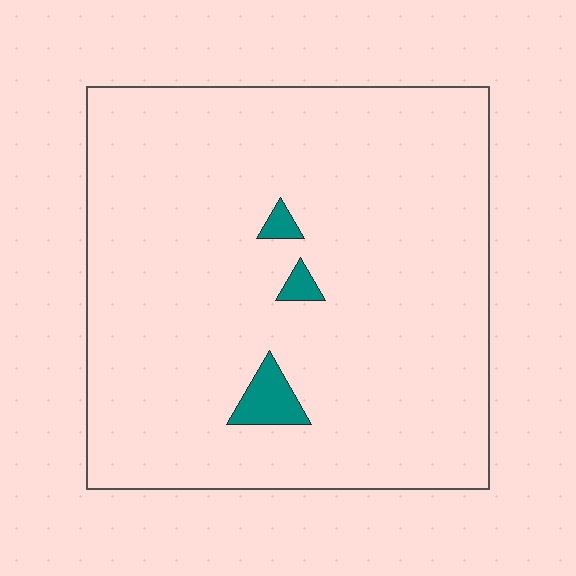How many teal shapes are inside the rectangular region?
3.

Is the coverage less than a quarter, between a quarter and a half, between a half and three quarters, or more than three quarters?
Less than a quarter.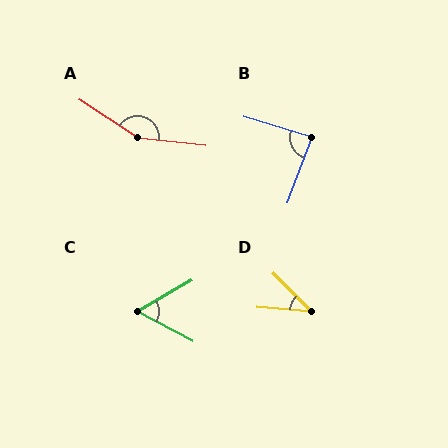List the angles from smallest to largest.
D (40°), C (58°), B (86°), A (153°).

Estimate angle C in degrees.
Approximately 58 degrees.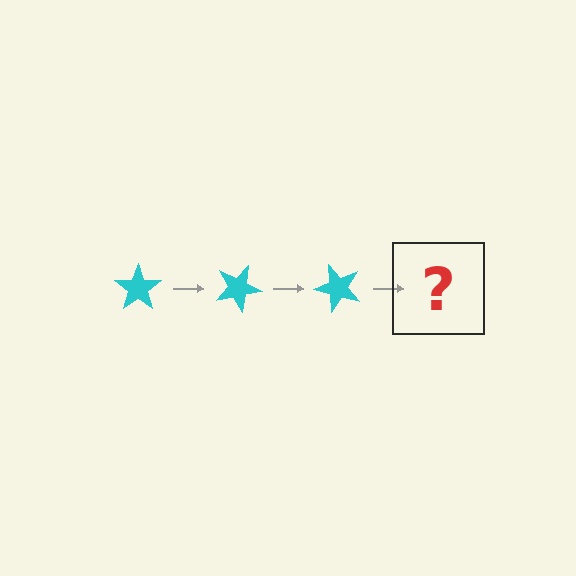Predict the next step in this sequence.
The next step is a cyan star rotated 75 degrees.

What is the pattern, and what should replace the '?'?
The pattern is that the star rotates 25 degrees each step. The '?' should be a cyan star rotated 75 degrees.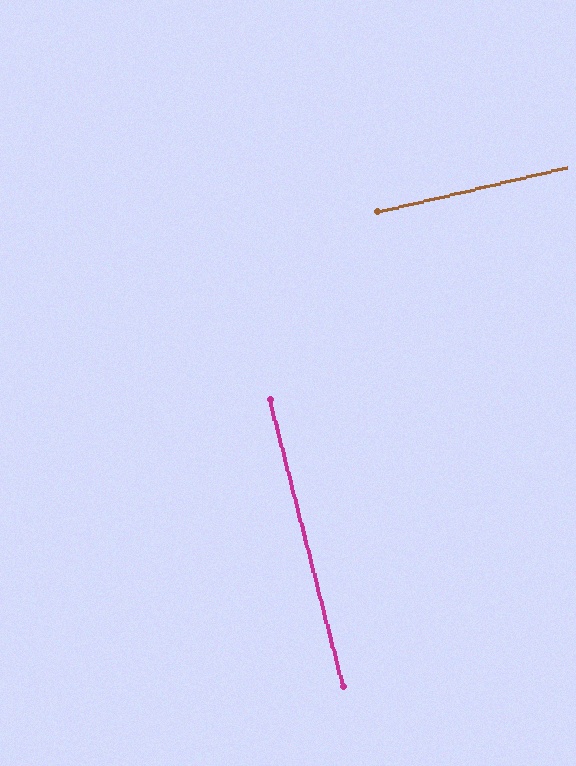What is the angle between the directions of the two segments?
Approximately 89 degrees.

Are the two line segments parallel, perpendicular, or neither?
Perpendicular — they meet at approximately 89°.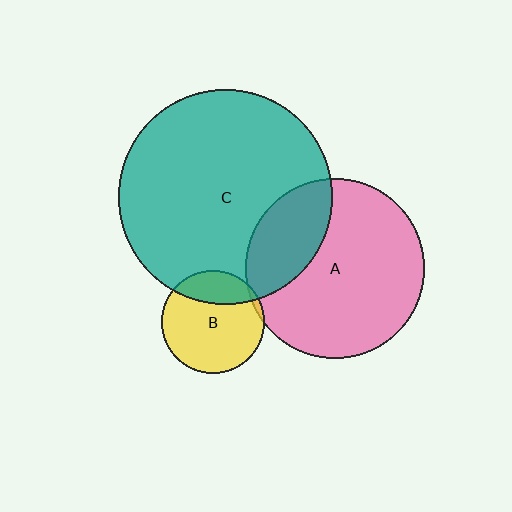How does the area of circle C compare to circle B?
Approximately 4.3 times.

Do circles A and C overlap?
Yes.